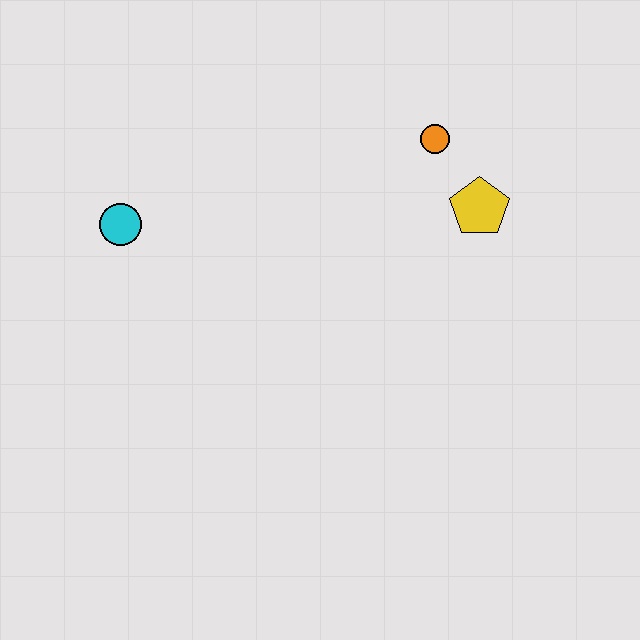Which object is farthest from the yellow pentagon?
The cyan circle is farthest from the yellow pentagon.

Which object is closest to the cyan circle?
The orange circle is closest to the cyan circle.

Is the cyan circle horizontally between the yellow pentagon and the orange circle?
No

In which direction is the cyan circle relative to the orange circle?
The cyan circle is to the left of the orange circle.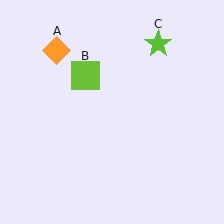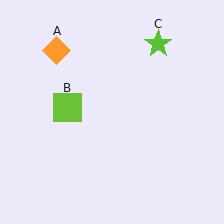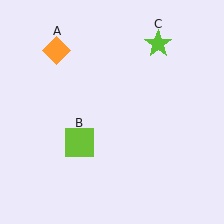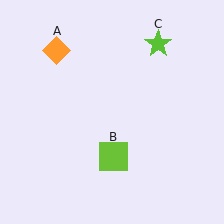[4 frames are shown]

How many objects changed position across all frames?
1 object changed position: lime square (object B).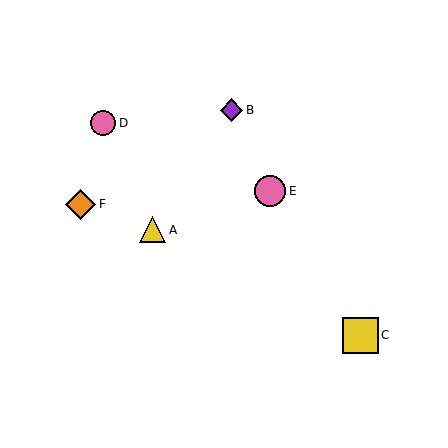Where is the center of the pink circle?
The center of the pink circle is at (103, 123).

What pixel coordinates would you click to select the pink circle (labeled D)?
Click at (103, 123) to select the pink circle D.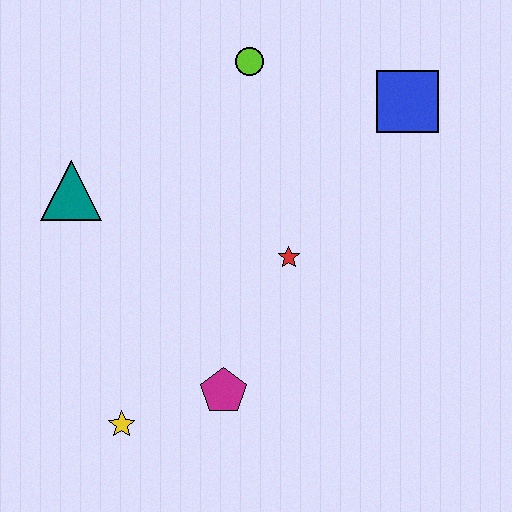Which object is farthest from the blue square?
The yellow star is farthest from the blue square.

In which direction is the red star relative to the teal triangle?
The red star is to the right of the teal triangle.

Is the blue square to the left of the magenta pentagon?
No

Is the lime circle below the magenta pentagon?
No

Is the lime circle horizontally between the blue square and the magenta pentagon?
Yes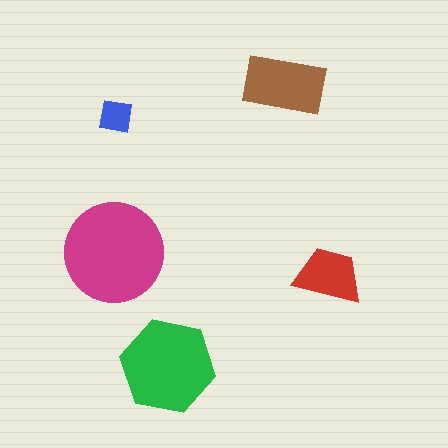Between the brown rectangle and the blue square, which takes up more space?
The brown rectangle.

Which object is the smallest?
The blue square.